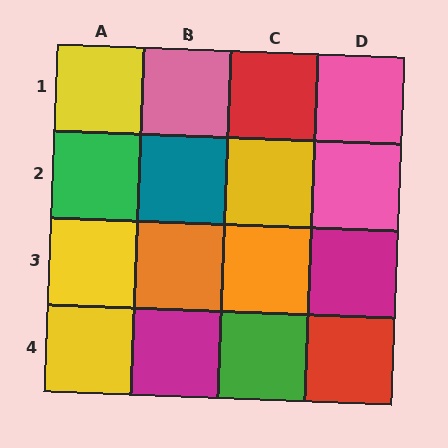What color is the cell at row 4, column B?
Magenta.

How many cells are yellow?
4 cells are yellow.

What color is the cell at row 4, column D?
Red.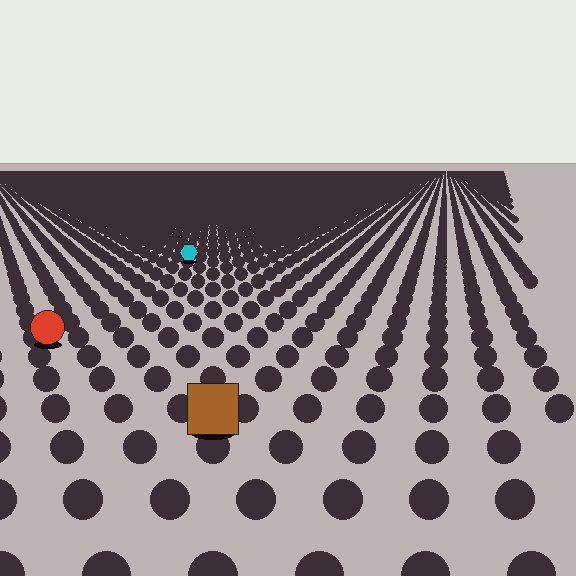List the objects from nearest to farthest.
From nearest to farthest: the brown square, the red circle, the cyan hexagon.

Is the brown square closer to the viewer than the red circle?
Yes. The brown square is closer — you can tell from the texture gradient: the ground texture is coarser near it.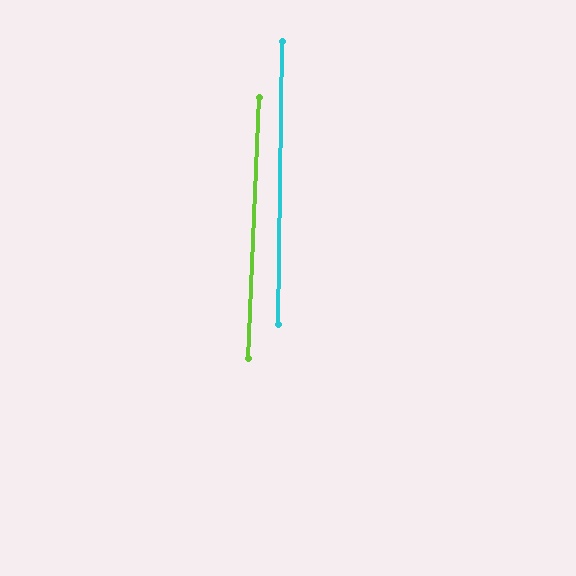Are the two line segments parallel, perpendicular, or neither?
Parallel — their directions differ by only 1.6°.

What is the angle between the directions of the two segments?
Approximately 2 degrees.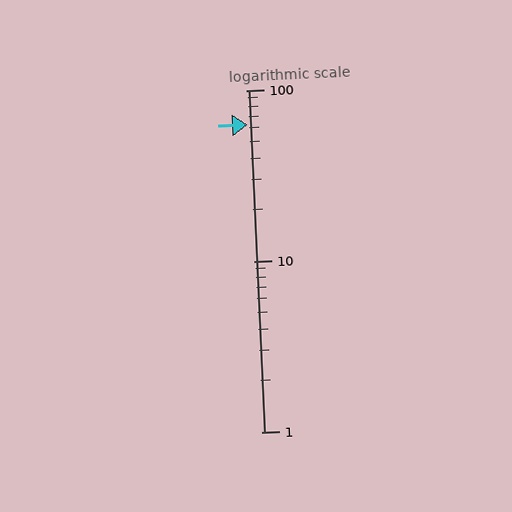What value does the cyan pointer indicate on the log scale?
The pointer indicates approximately 63.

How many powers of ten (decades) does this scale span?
The scale spans 2 decades, from 1 to 100.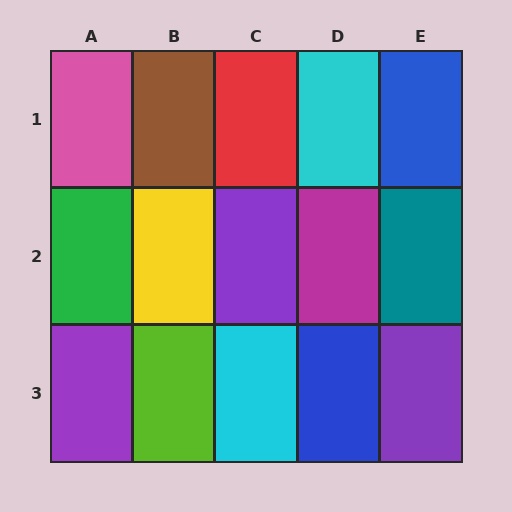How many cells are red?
1 cell is red.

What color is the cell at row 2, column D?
Magenta.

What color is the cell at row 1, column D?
Cyan.